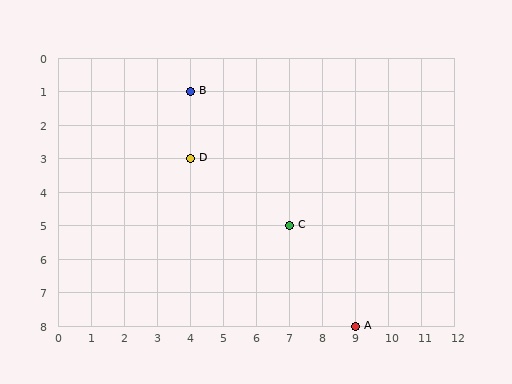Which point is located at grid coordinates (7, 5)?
Point C is at (7, 5).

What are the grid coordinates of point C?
Point C is at grid coordinates (7, 5).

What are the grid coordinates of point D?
Point D is at grid coordinates (4, 3).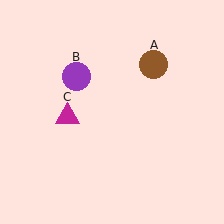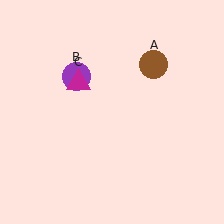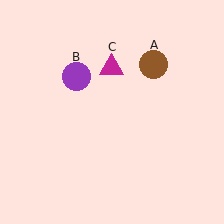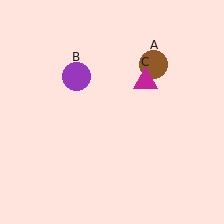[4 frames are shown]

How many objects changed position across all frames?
1 object changed position: magenta triangle (object C).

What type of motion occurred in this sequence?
The magenta triangle (object C) rotated clockwise around the center of the scene.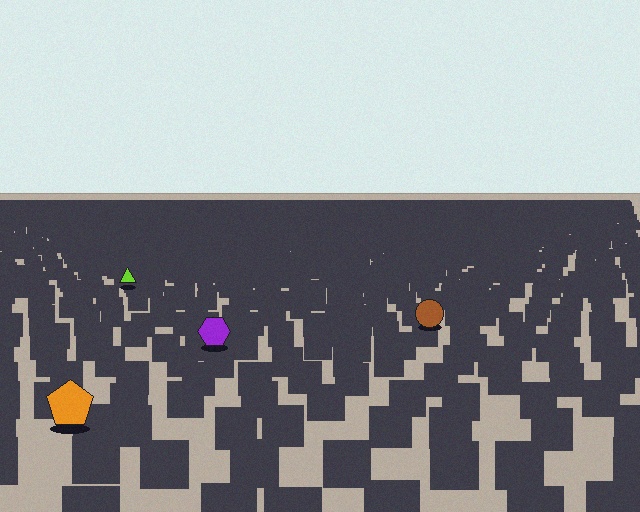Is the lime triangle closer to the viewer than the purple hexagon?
No. The purple hexagon is closer — you can tell from the texture gradient: the ground texture is coarser near it.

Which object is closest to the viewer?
The orange pentagon is closest. The texture marks near it are larger and more spread out.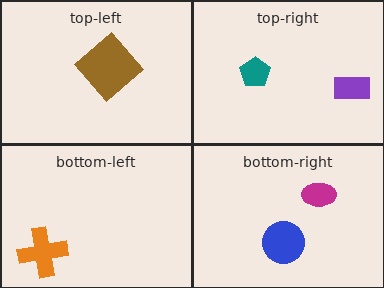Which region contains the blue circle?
The bottom-right region.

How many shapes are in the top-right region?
2.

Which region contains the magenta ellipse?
The bottom-right region.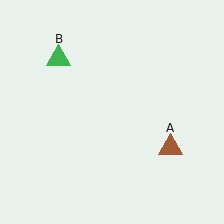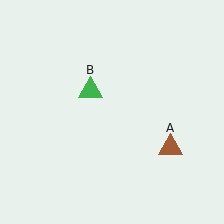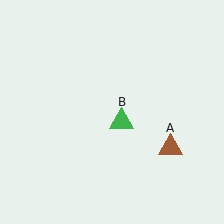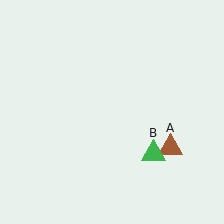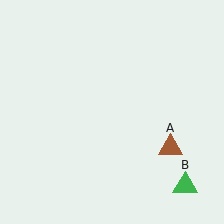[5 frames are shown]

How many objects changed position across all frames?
1 object changed position: green triangle (object B).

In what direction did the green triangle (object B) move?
The green triangle (object B) moved down and to the right.